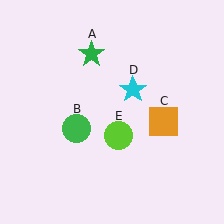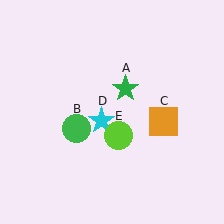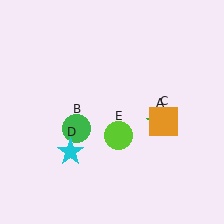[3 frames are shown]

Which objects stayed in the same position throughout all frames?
Green circle (object B) and orange square (object C) and lime circle (object E) remained stationary.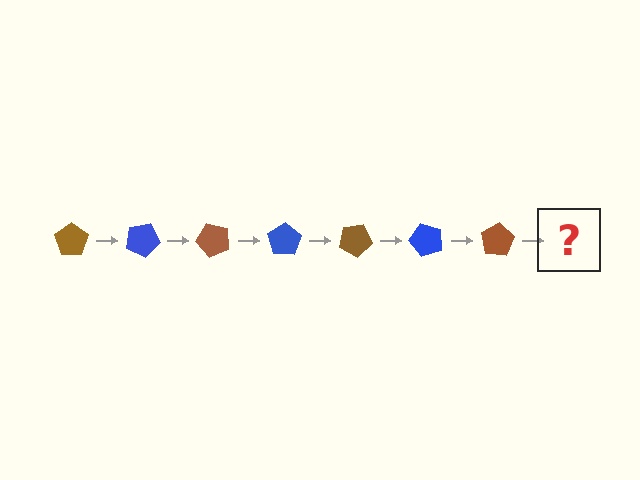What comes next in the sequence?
The next element should be a blue pentagon, rotated 175 degrees from the start.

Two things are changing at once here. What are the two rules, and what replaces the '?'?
The two rules are that it rotates 25 degrees each step and the color cycles through brown and blue. The '?' should be a blue pentagon, rotated 175 degrees from the start.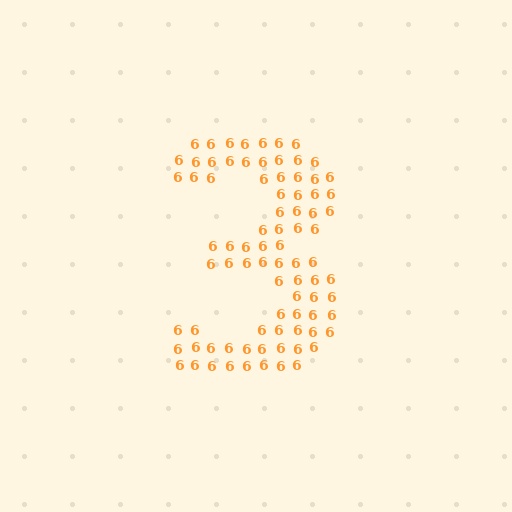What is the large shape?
The large shape is the digit 3.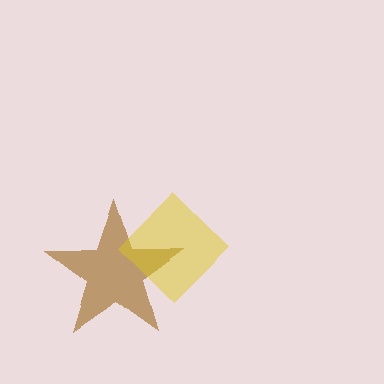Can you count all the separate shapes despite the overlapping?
Yes, there are 2 separate shapes.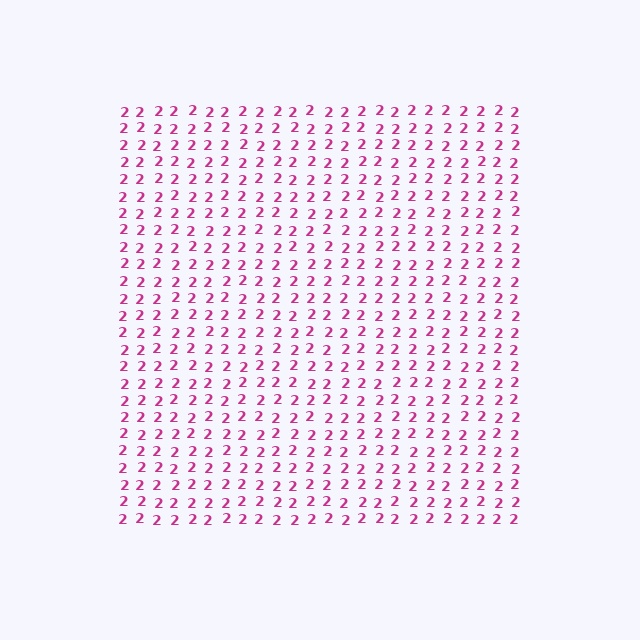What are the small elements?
The small elements are digit 2's.